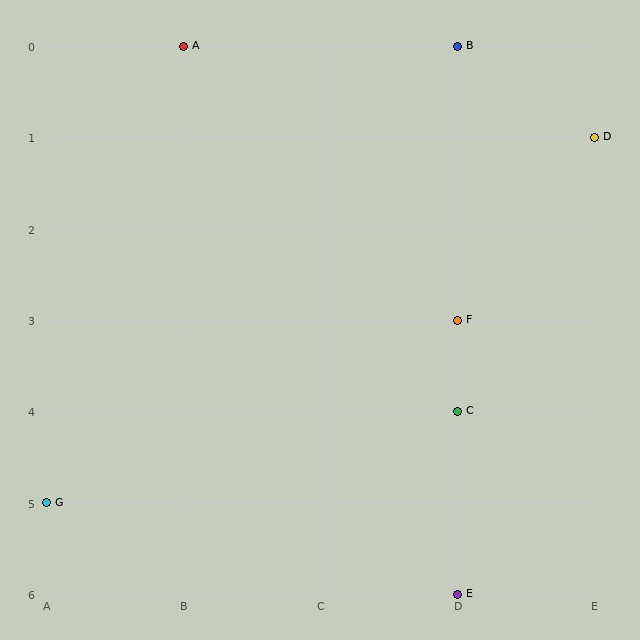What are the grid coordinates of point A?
Point A is at grid coordinates (B, 0).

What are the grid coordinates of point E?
Point E is at grid coordinates (D, 6).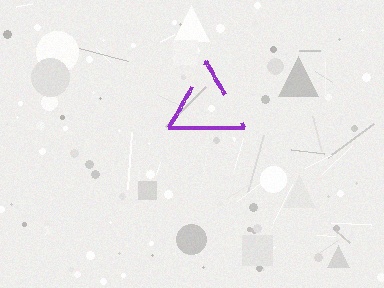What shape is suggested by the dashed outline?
The dashed outline suggests a triangle.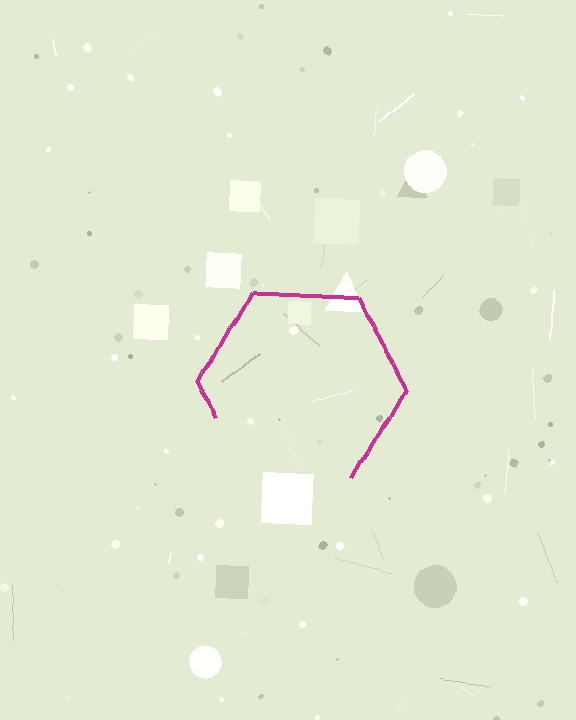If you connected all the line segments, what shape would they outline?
They would outline a hexagon.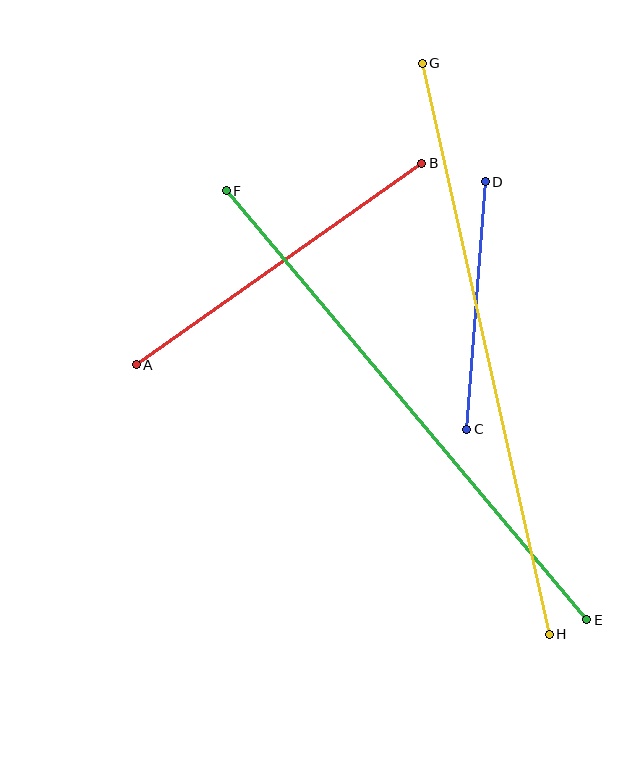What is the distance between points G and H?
The distance is approximately 585 pixels.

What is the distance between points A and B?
The distance is approximately 350 pixels.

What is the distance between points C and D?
The distance is approximately 249 pixels.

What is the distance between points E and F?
The distance is approximately 560 pixels.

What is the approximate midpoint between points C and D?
The midpoint is at approximately (476, 306) pixels.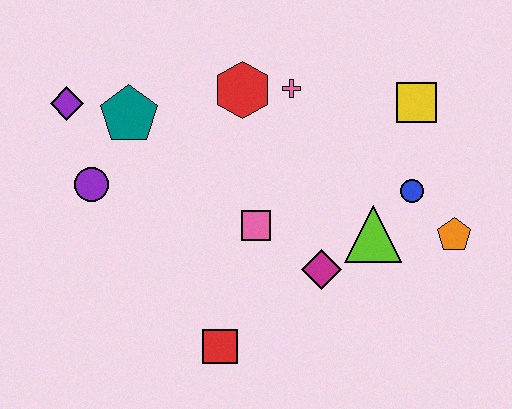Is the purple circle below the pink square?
No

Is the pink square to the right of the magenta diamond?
No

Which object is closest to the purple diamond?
The teal pentagon is closest to the purple diamond.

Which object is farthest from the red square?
The yellow square is farthest from the red square.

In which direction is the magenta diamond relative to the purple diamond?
The magenta diamond is to the right of the purple diamond.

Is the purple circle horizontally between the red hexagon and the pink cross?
No